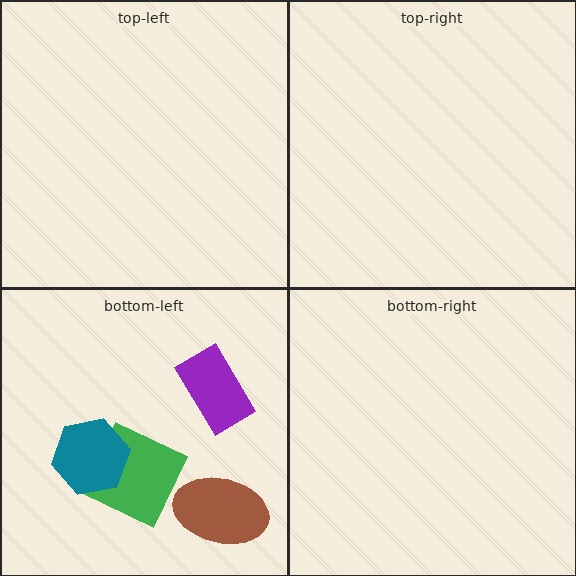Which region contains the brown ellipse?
The bottom-left region.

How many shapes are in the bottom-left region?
4.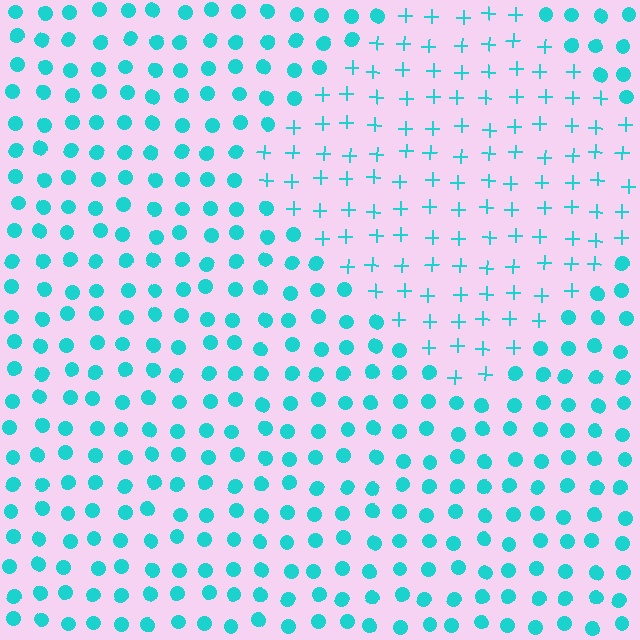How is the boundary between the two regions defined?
The boundary is defined by a change in element shape: plus signs inside vs. circles outside. All elements share the same color and spacing.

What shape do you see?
I see a diamond.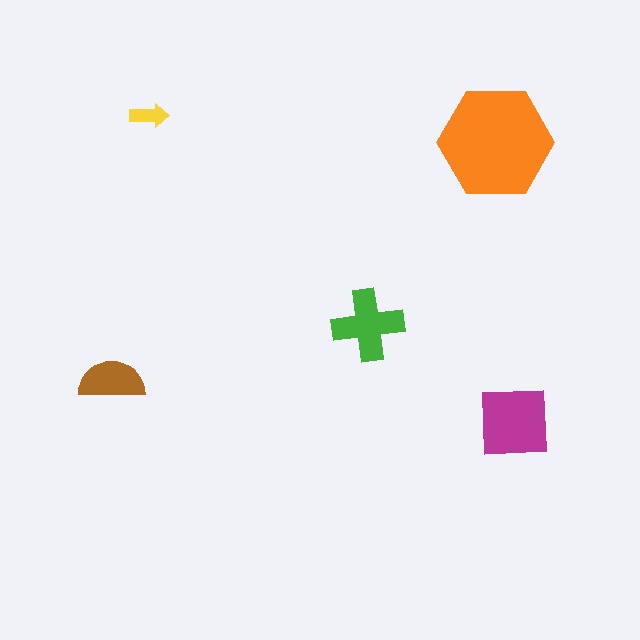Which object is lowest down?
The magenta square is bottommost.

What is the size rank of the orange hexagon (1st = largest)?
1st.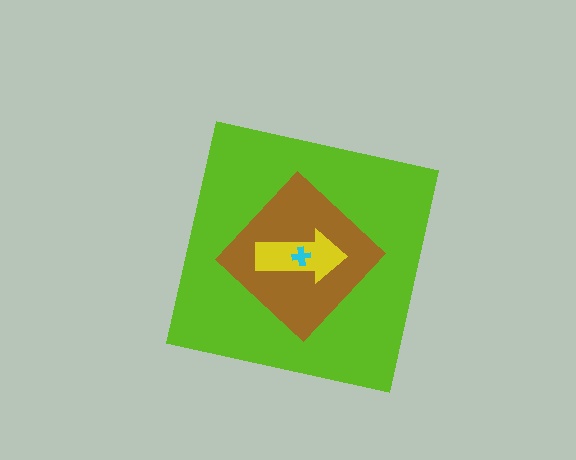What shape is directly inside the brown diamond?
The yellow arrow.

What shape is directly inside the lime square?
The brown diamond.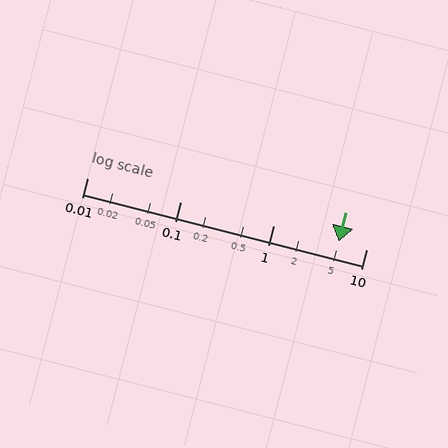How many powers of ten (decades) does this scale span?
The scale spans 3 decades, from 0.01 to 10.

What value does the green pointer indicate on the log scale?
The pointer indicates approximately 5.